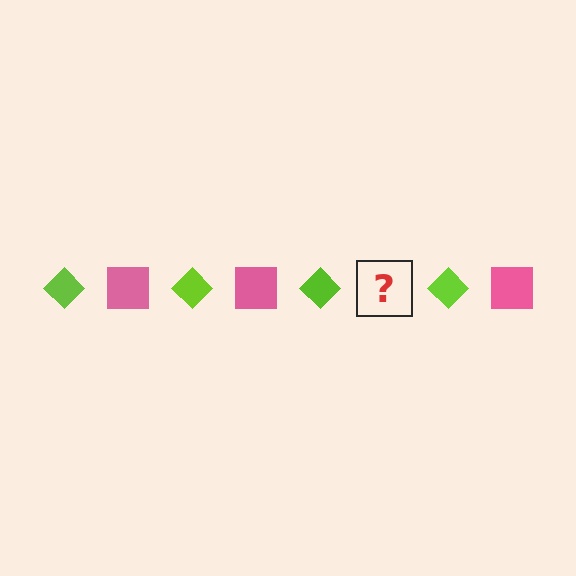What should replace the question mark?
The question mark should be replaced with a pink square.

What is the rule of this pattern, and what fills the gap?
The rule is that the pattern alternates between lime diamond and pink square. The gap should be filled with a pink square.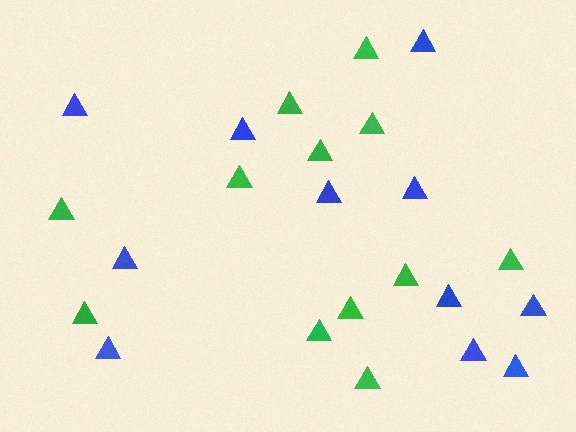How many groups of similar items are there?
There are 2 groups: one group of blue triangles (11) and one group of green triangles (12).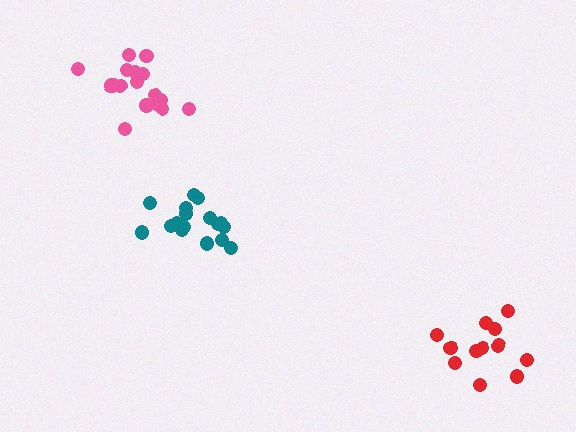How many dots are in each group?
Group 1: 12 dots, Group 2: 17 dots, Group 3: 17 dots (46 total).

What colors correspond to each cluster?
The clusters are colored: red, pink, teal.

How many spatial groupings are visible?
There are 3 spatial groupings.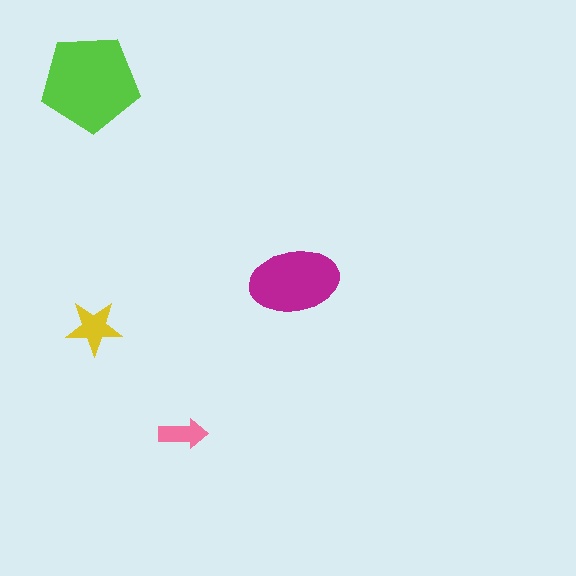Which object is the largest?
The lime pentagon.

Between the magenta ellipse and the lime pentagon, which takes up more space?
The lime pentagon.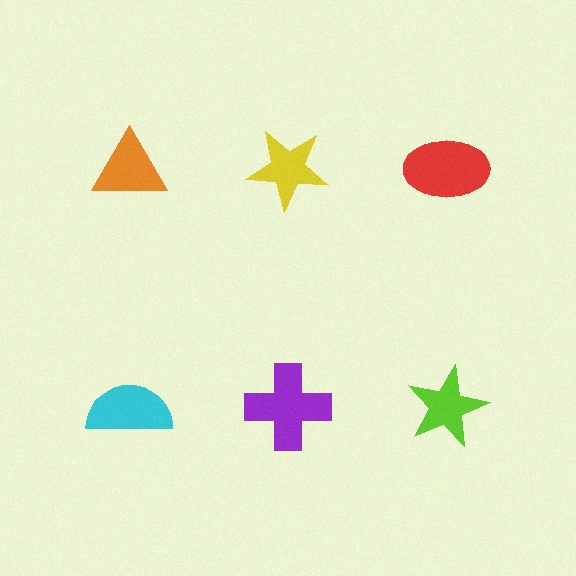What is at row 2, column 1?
A cyan semicircle.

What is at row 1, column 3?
A red ellipse.